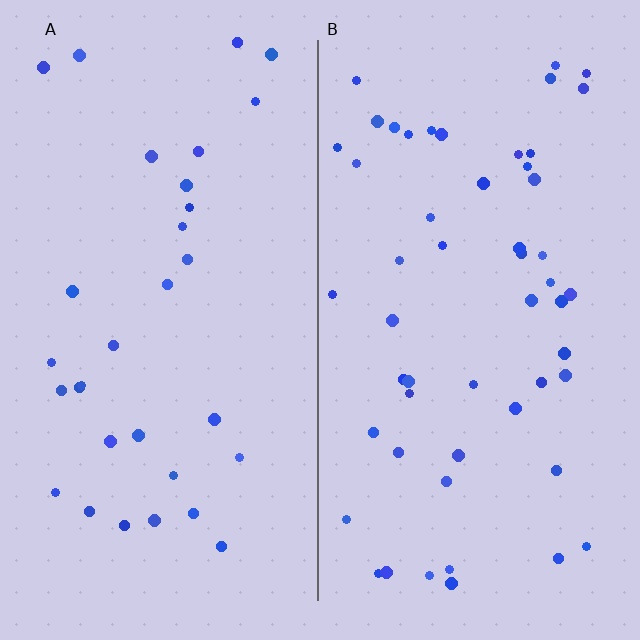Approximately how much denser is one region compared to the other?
Approximately 1.7× — region B over region A.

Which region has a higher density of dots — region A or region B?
B (the right).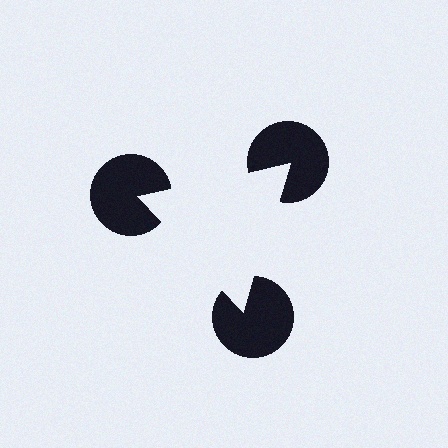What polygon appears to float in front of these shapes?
An illusory triangle — its edges are inferred from the aligned wedge cuts in the pac-man discs, not physically drawn.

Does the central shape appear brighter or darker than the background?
It typically appears slightly brighter than the background, even though no actual brightness change is drawn.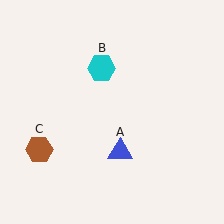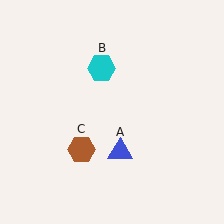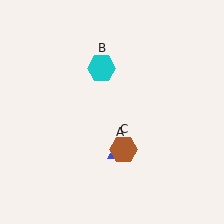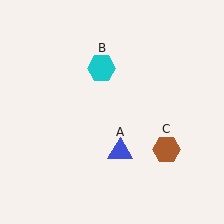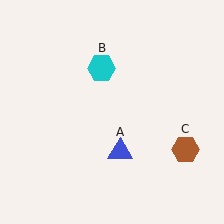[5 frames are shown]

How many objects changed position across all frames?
1 object changed position: brown hexagon (object C).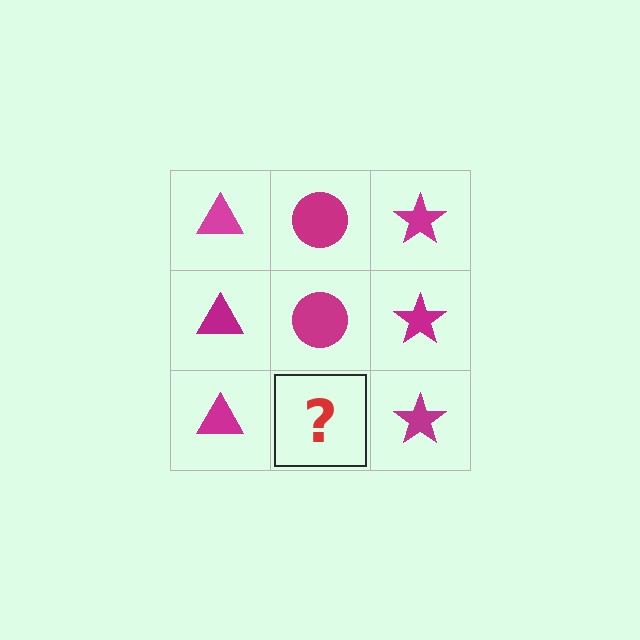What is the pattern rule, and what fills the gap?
The rule is that each column has a consistent shape. The gap should be filled with a magenta circle.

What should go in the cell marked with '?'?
The missing cell should contain a magenta circle.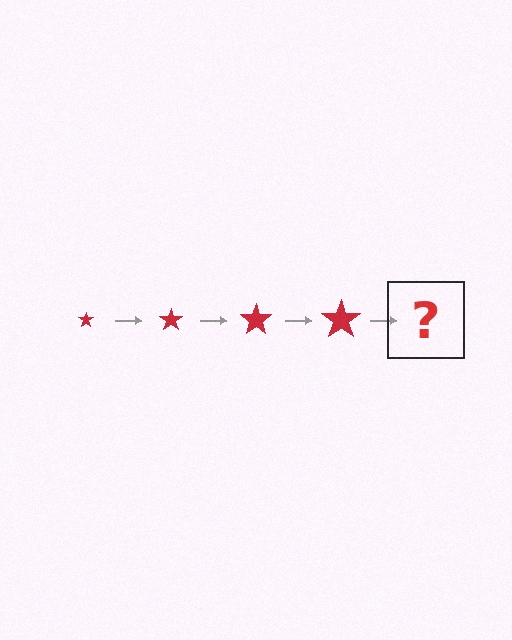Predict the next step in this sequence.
The next step is a red star, larger than the previous one.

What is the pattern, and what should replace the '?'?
The pattern is that the star gets progressively larger each step. The '?' should be a red star, larger than the previous one.